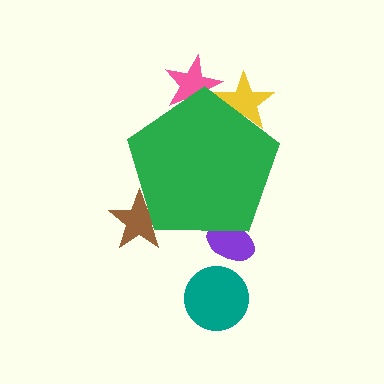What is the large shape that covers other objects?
A green pentagon.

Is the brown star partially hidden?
Yes, the brown star is partially hidden behind the green pentagon.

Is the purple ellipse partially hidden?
Yes, the purple ellipse is partially hidden behind the green pentagon.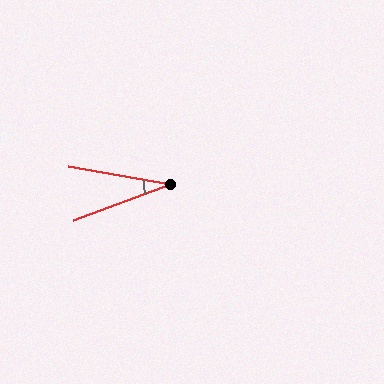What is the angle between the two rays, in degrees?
Approximately 30 degrees.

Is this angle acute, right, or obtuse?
It is acute.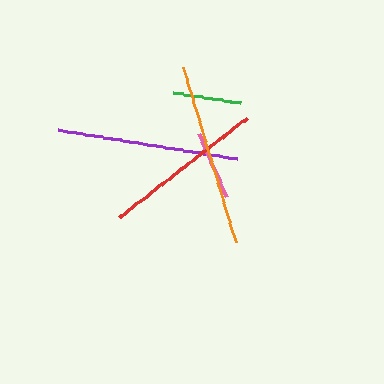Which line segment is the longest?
The orange line is the longest at approximately 183 pixels.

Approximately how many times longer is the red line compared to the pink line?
The red line is approximately 2.4 times the length of the pink line.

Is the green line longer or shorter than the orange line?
The orange line is longer than the green line.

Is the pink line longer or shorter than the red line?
The red line is longer than the pink line.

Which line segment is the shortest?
The pink line is the shortest at approximately 68 pixels.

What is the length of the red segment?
The red segment is approximately 163 pixels long.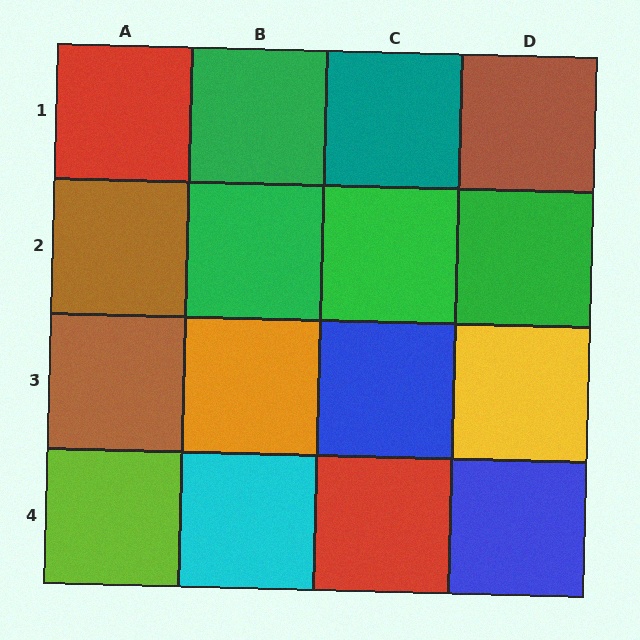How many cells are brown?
3 cells are brown.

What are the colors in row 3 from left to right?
Brown, orange, blue, yellow.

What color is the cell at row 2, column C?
Green.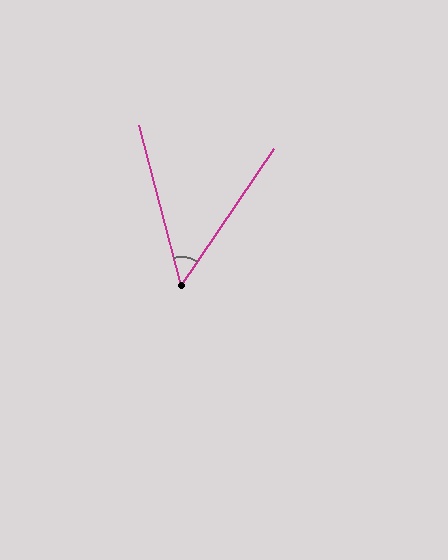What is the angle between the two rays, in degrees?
Approximately 49 degrees.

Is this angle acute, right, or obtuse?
It is acute.